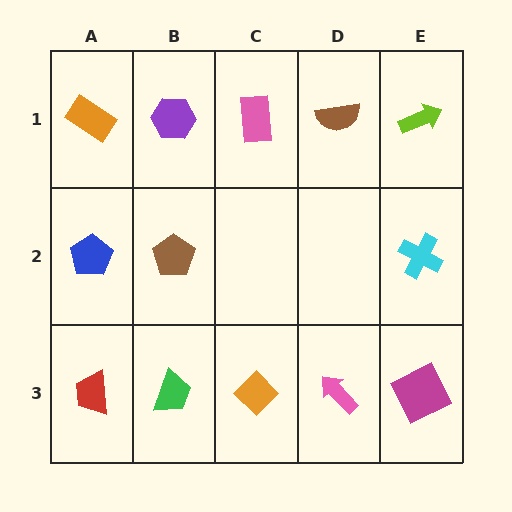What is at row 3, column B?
A green trapezoid.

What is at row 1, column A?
An orange rectangle.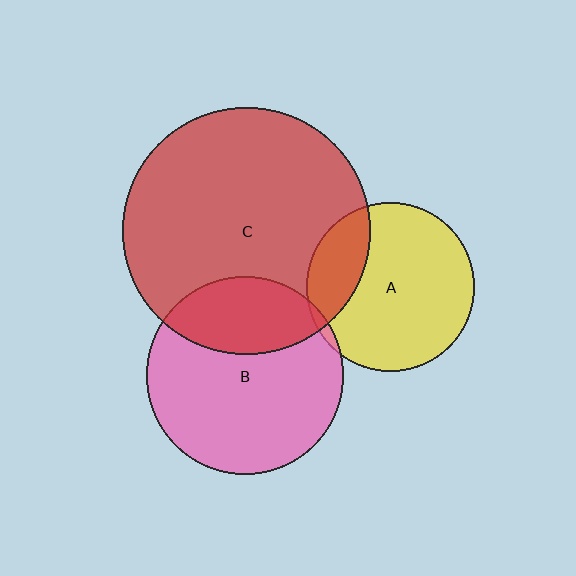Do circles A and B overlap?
Yes.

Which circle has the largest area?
Circle C (red).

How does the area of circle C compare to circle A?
Approximately 2.2 times.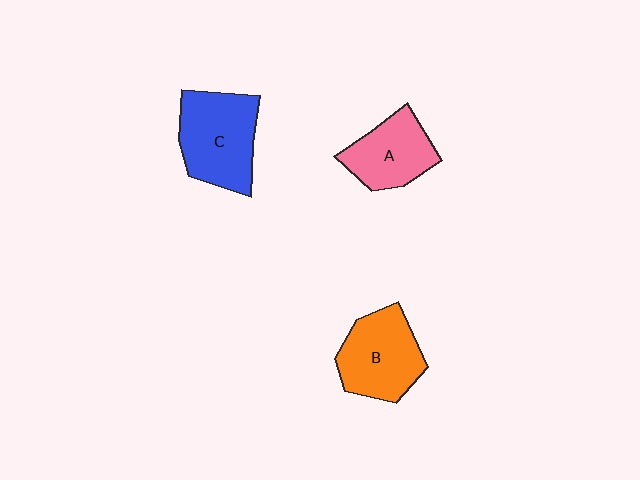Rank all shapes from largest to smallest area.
From largest to smallest: C (blue), B (orange), A (pink).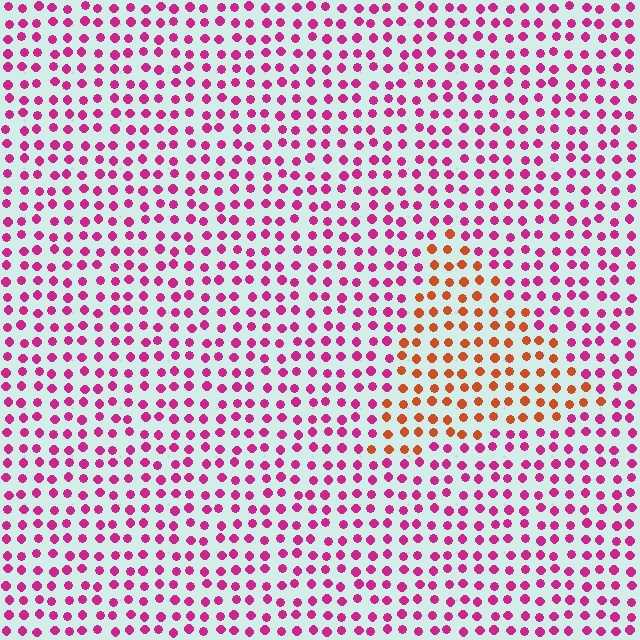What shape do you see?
I see a triangle.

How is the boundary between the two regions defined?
The boundary is defined purely by a slight shift in hue (about 53 degrees). Spacing, size, and orientation are identical on both sides.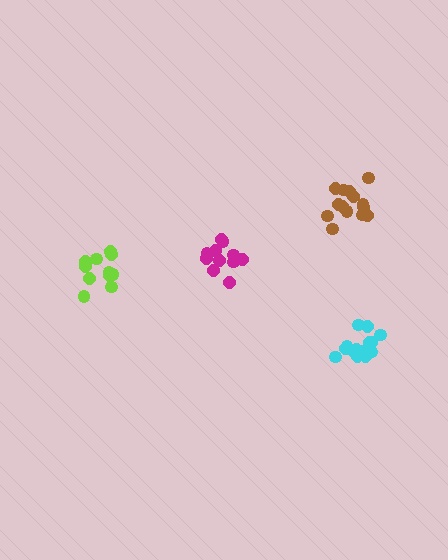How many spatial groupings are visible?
There are 4 spatial groupings.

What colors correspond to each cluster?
The clusters are colored: magenta, cyan, brown, lime.